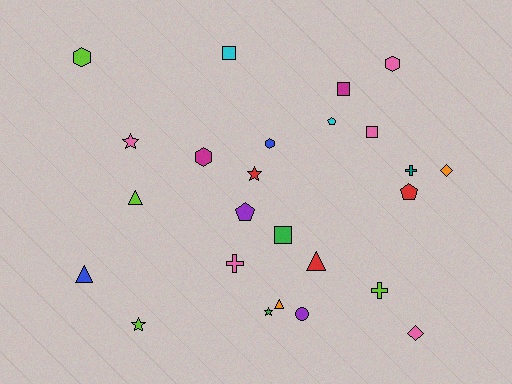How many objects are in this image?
There are 25 objects.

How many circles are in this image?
There is 1 circle.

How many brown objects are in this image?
There are no brown objects.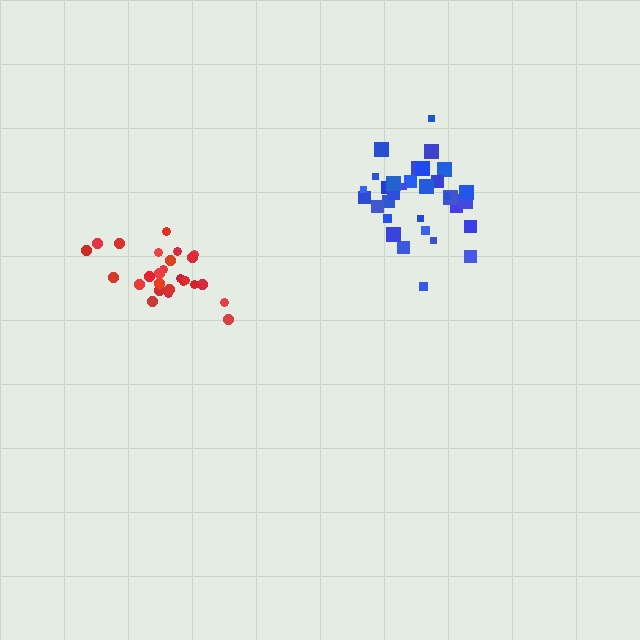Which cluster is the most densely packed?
Blue.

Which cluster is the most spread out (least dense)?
Red.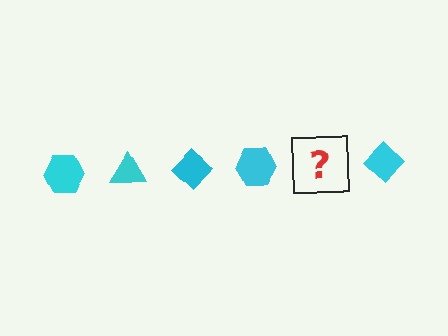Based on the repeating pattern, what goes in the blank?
The blank should be a cyan triangle.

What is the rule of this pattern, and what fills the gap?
The rule is that the pattern cycles through hexagon, triangle, diamond shapes in cyan. The gap should be filled with a cyan triangle.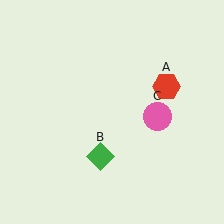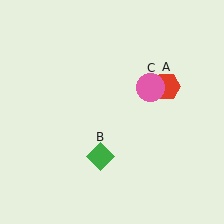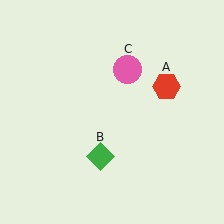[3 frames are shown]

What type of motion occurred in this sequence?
The pink circle (object C) rotated counterclockwise around the center of the scene.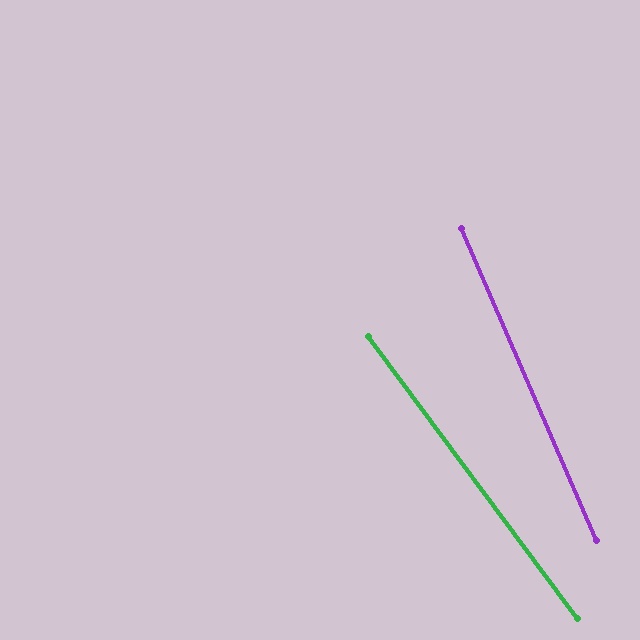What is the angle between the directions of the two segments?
Approximately 13 degrees.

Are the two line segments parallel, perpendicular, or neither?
Neither parallel nor perpendicular — they differ by about 13°.